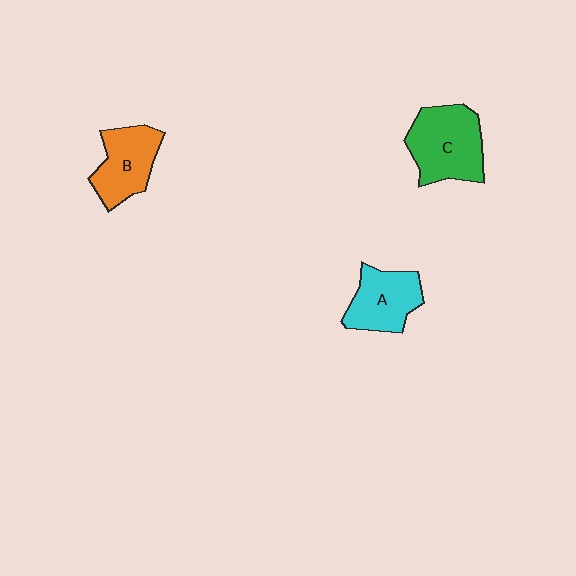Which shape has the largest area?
Shape C (green).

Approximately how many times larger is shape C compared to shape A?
Approximately 1.3 times.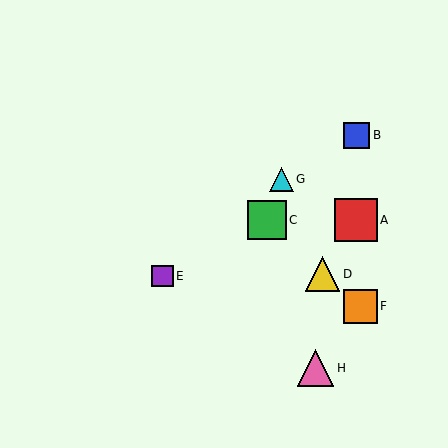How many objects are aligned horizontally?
2 objects (A, C) are aligned horizontally.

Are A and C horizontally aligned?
Yes, both are at y≈220.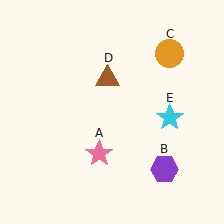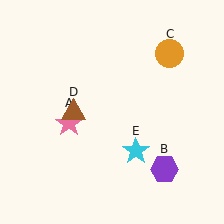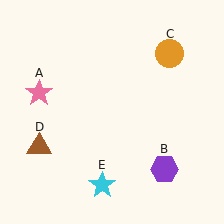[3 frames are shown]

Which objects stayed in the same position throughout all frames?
Purple hexagon (object B) and orange circle (object C) remained stationary.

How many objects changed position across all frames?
3 objects changed position: pink star (object A), brown triangle (object D), cyan star (object E).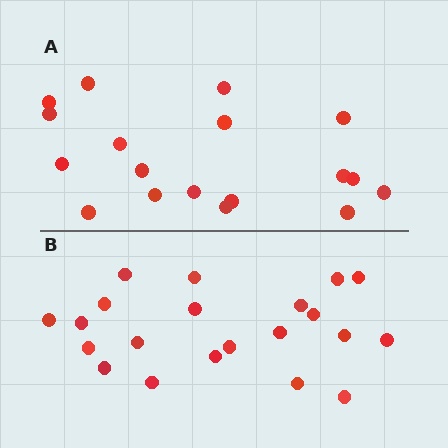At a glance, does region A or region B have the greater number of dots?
Region B (the bottom region) has more dots.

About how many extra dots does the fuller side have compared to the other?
Region B has just a few more — roughly 2 or 3 more dots than region A.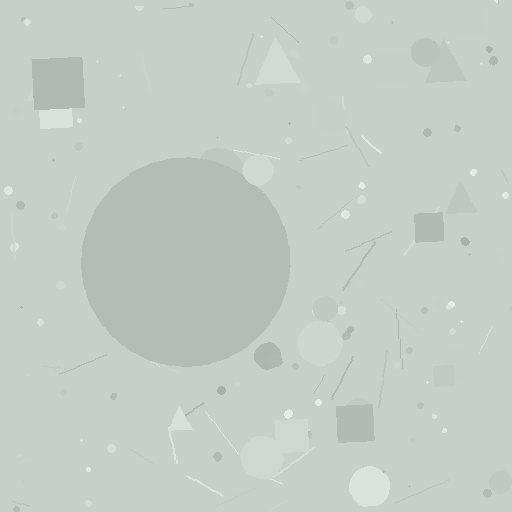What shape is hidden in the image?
A circle is hidden in the image.